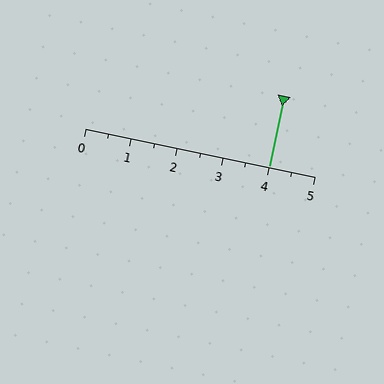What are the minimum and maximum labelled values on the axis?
The axis runs from 0 to 5.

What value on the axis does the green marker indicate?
The marker indicates approximately 4.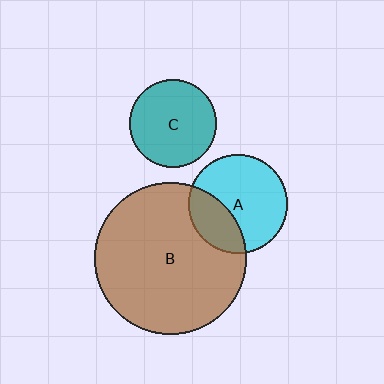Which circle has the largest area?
Circle B (brown).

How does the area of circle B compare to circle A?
Approximately 2.4 times.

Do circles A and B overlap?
Yes.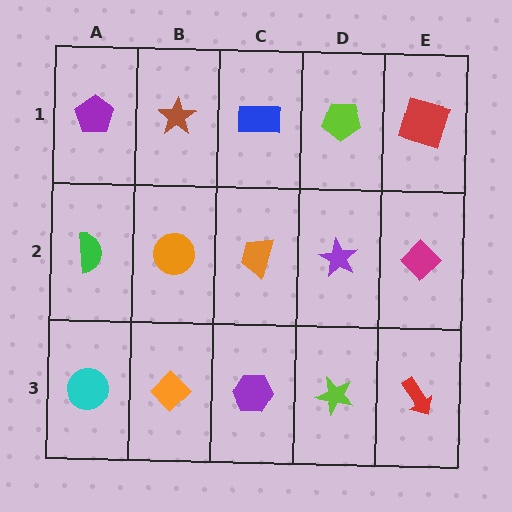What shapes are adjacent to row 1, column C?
An orange trapezoid (row 2, column C), a brown star (row 1, column B), a lime pentagon (row 1, column D).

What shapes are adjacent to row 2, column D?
A lime pentagon (row 1, column D), a lime star (row 3, column D), an orange trapezoid (row 2, column C), a magenta diamond (row 2, column E).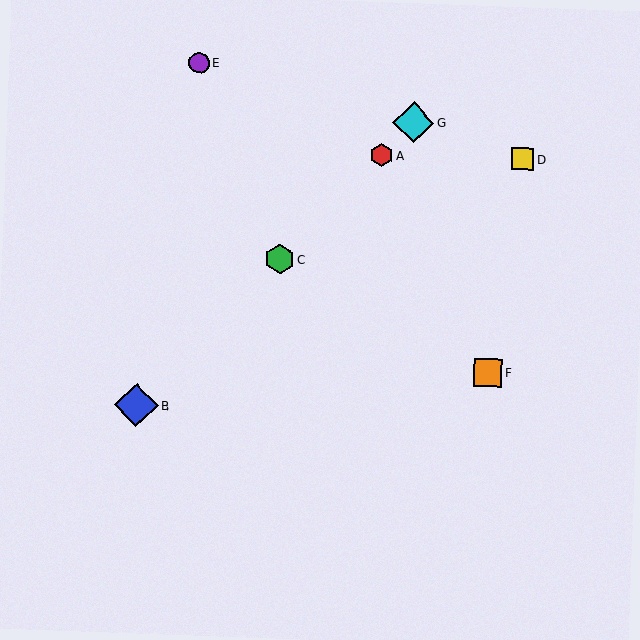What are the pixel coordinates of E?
Object E is at (199, 63).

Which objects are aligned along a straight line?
Objects A, B, C, G are aligned along a straight line.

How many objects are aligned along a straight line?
4 objects (A, B, C, G) are aligned along a straight line.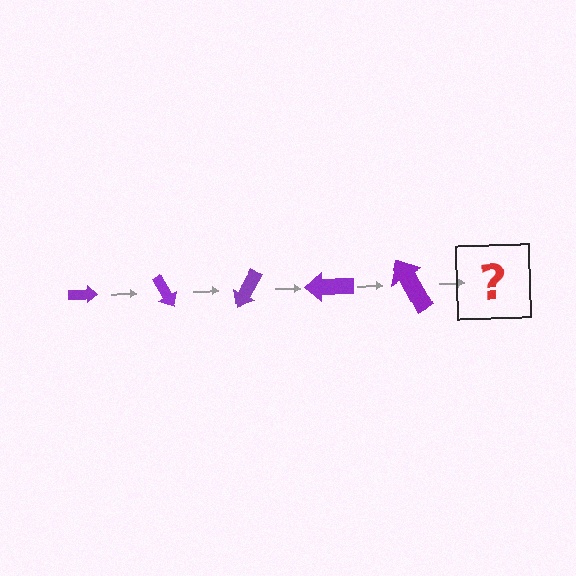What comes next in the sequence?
The next element should be an arrow, larger than the previous one and rotated 300 degrees from the start.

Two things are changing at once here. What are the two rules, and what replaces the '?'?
The two rules are that the arrow grows larger each step and it rotates 60 degrees each step. The '?' should be an arrow, larger than the previous one and rotated 300 degrees from the start.